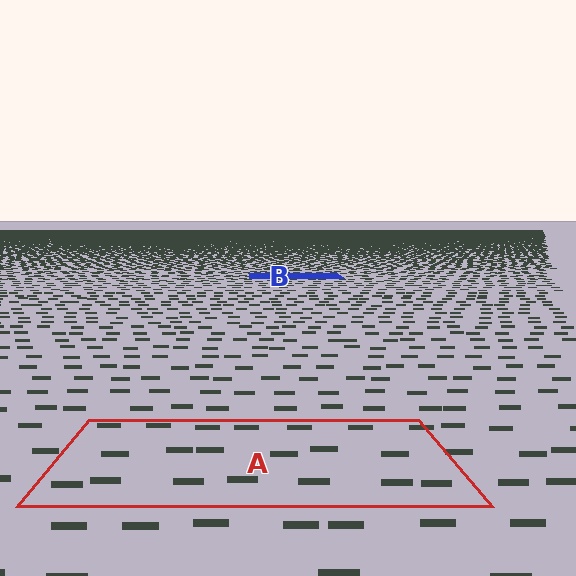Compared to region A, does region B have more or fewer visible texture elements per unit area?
Region B has more texture elements per unit area — they are packed more densely because it is farther away.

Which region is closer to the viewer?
Region A is closer. The texture elements there are larger and more spread out.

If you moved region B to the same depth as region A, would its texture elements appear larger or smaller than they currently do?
They would appear larger. At a closer depth, the same texture elements are projected at a bigger on-screen size.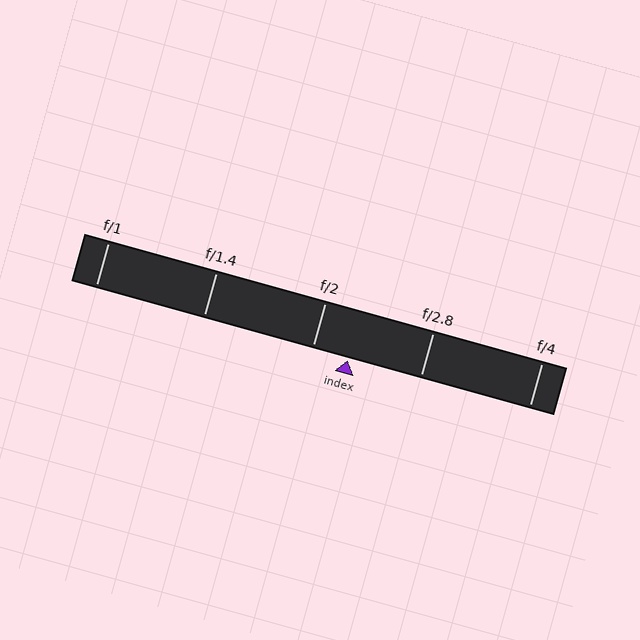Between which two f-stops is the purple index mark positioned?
The index mark is between f/2 and f/2.8.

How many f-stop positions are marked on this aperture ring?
There are 5 f-stop positions marked.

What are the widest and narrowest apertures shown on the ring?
The widest aperture shown is f/1 and the narrowest is f/4.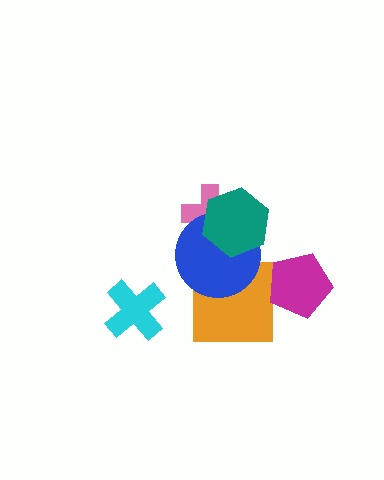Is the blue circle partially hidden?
Yes, it is partially covered by another shape.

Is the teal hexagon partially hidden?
No, no other shape covers it.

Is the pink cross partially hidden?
Yes, it is partially covered by another shape.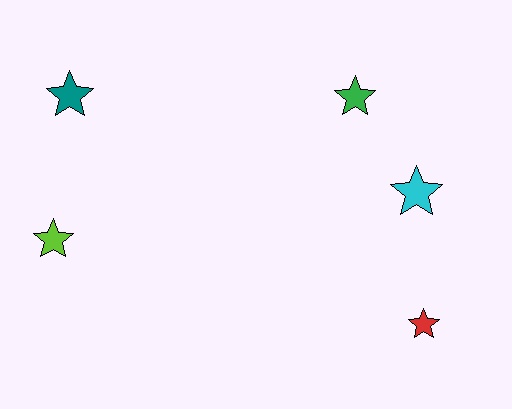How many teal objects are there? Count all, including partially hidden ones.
There is 1 teal object.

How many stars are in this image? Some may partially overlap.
There are 5 stars.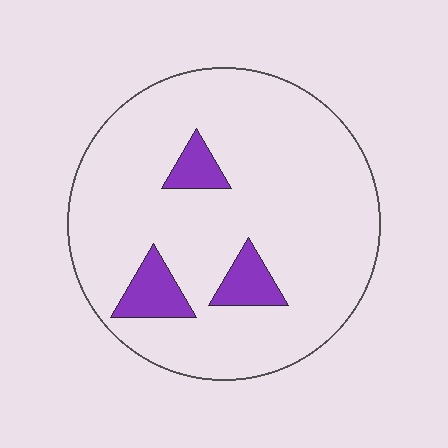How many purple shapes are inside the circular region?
3.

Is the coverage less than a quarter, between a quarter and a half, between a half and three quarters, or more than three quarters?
Less than a quarter.